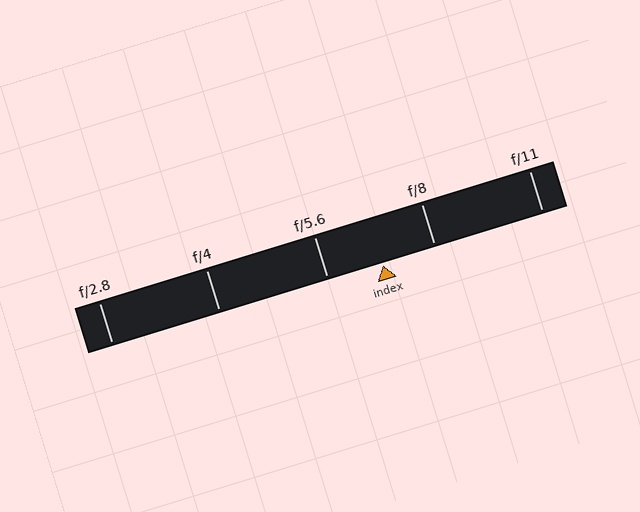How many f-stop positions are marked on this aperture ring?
There are 5 f-stop positions marked.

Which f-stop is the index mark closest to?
The index mark is closest to f/8.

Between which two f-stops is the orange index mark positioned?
The index mark is between f/5.6 and f/8.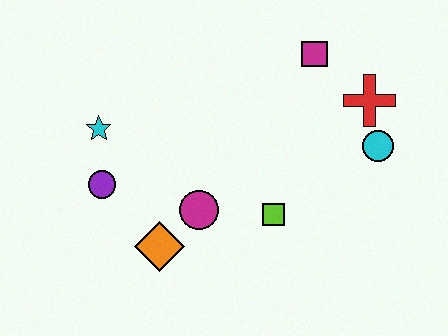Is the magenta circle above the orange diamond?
Yes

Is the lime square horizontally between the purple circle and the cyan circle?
Yes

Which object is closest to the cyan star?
The purple circle is closest to the cyan star.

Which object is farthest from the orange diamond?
The red cross is farthest from the orange diamond.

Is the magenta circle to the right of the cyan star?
Yes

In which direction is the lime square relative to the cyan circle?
The lime square is to the left of the cyan circle.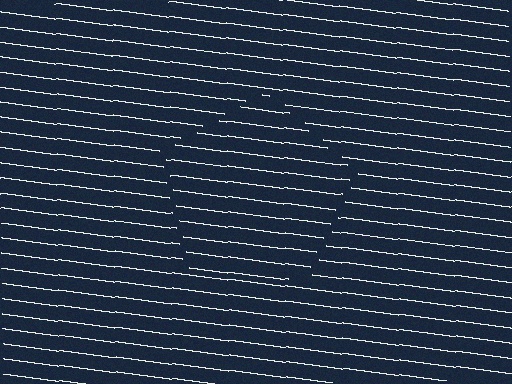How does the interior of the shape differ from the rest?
The interior of the shape contains the same grating, shifted by half a period — the contour is defined by the phase discontinuity where line-ends from the inner and outer gratings abut.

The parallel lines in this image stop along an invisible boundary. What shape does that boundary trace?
An illusory pentagon. The interior of the shape contains the same grating, shifted by half a period — the contour is defined by the phase discontinuity where line-ends from the inner and outer gratings abut.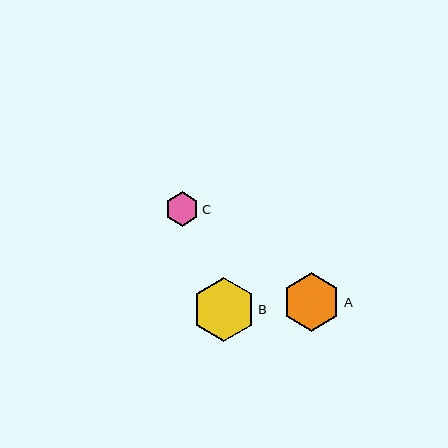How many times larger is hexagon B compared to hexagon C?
Hexagon B is approximately 1.8 times the size of hexagon C.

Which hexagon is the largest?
Hexagon B is the largest with a size of approximately 63 pixels.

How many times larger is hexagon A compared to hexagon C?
Hexagon A is approximately 1.7 times the size of hexagon C.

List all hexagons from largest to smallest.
From largest to smallest: B, A, C.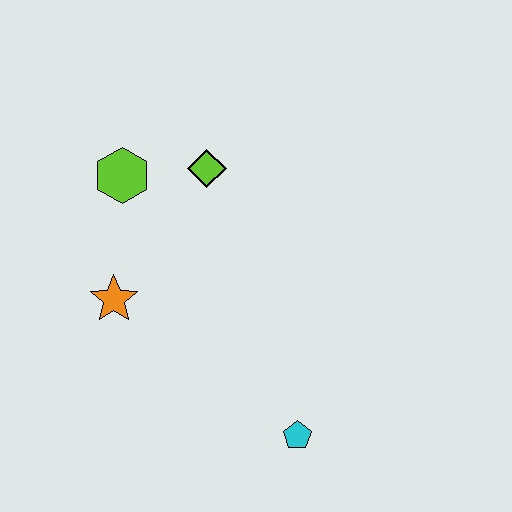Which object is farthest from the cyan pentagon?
The lime hexagon is farthest from the cyan pentagon.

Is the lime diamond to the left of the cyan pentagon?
Yes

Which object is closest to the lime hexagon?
The lime diamond is closest to the lime hexagon.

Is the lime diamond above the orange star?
Yes